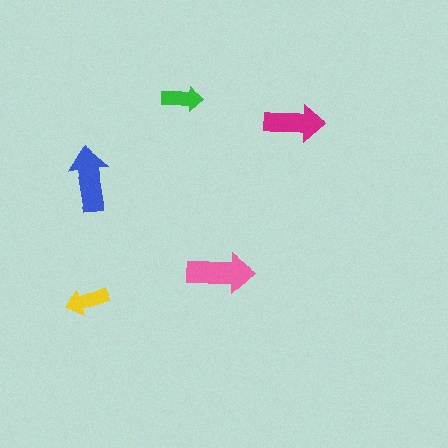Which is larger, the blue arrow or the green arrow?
The blue one.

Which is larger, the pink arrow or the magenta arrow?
The pink one.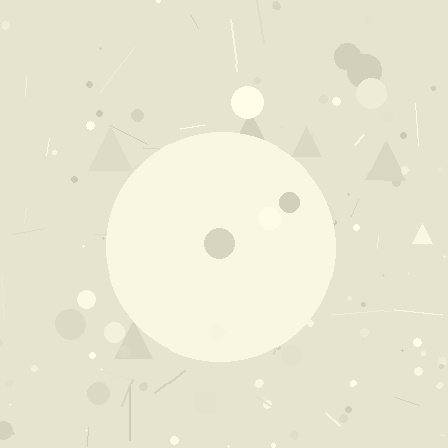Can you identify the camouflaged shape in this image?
The camouflaged shape is a circle.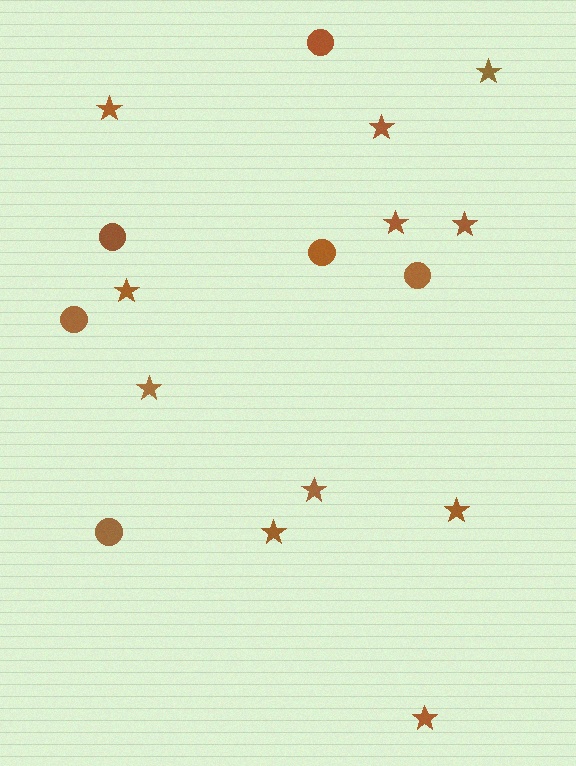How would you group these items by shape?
There are 2 groups: one group of circles (6) and one group of stars (11).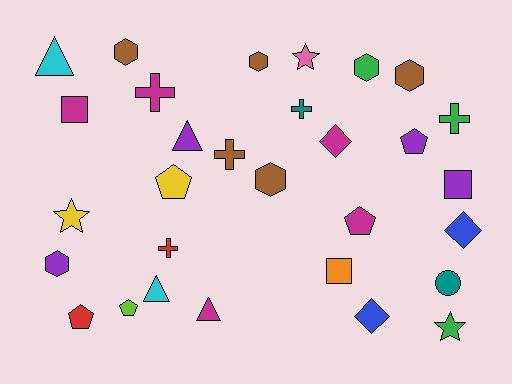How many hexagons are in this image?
There are 6 hexagons.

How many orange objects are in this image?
There is 1 orange object.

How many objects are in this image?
There are 30 objects.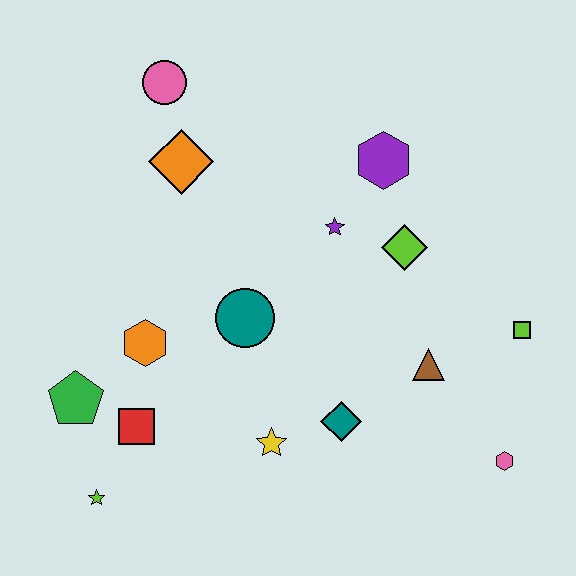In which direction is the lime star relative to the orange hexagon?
The lime star is below the orange hexagon.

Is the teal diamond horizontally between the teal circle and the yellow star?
No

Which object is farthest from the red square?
The lime square is farthest from the red square.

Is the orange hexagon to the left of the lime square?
Yes